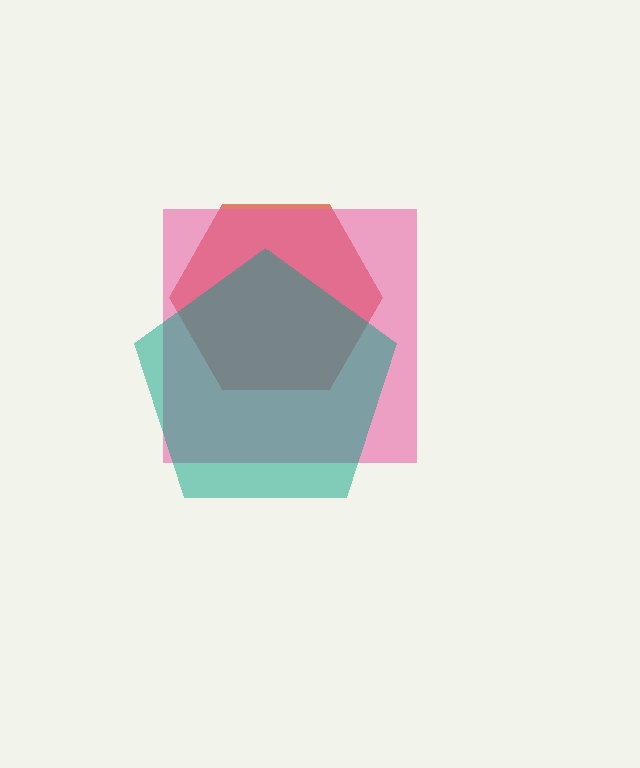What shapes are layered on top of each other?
The layered shapes are: a red hexagon, a pink square, a teal pentagon.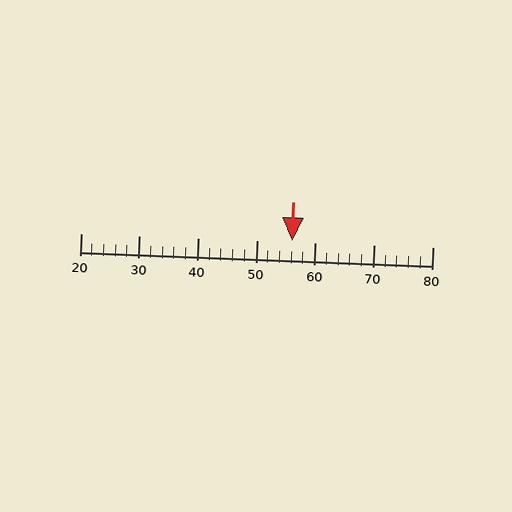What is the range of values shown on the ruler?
The ruler shows values from 20 to 80.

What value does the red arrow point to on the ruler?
The red arrow points to approximately 56.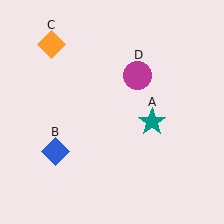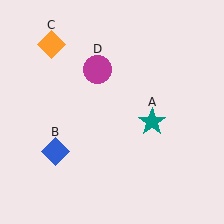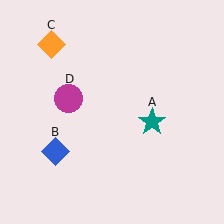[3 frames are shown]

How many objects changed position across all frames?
1 object changed position: magenta circle (object D).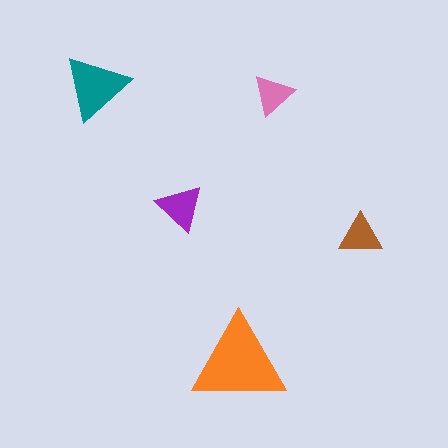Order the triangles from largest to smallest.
the orange one, the teal one, the purple one, the brown one, the pink one.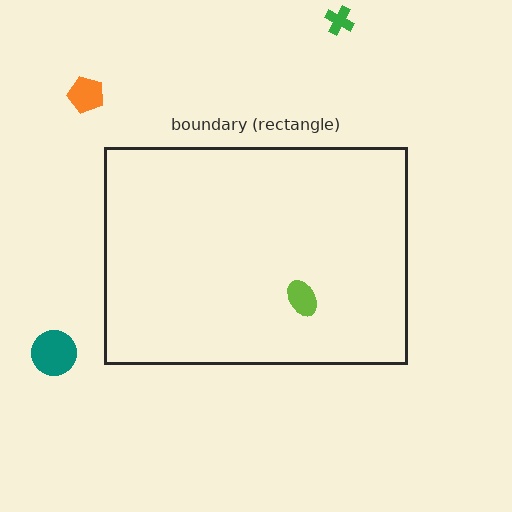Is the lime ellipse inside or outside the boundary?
Inside.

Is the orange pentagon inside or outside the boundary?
Outside.